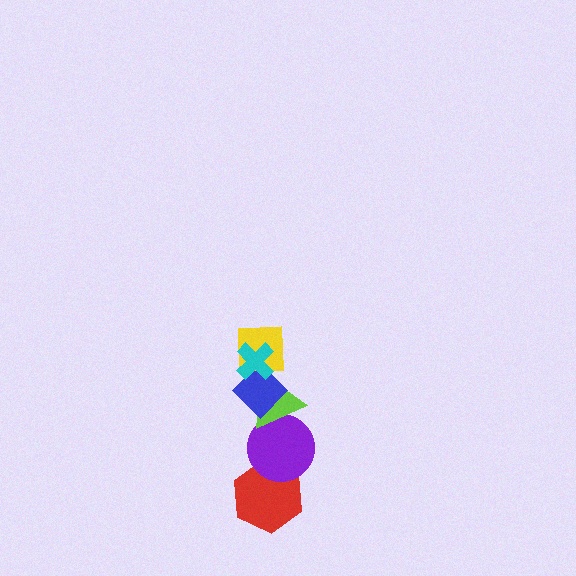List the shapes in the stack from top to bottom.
From top to bottom: the cyan cross, the yellow square, the blue diamond, the lime triangle, the purple circle, the red hexagon.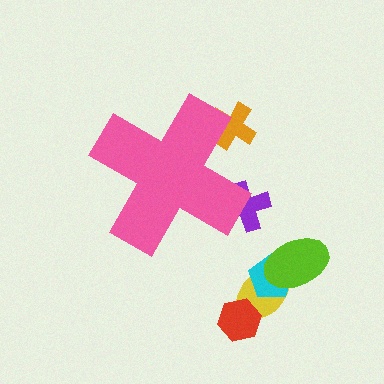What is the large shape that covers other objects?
A pink cross.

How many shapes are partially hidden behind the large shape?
2 shapes are partially hidden.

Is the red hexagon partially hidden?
No, the red hexagon is fully visible.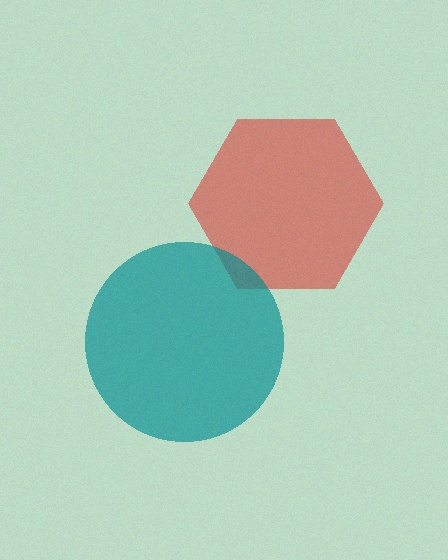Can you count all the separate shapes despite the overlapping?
Yes, there are 2 separate shapes.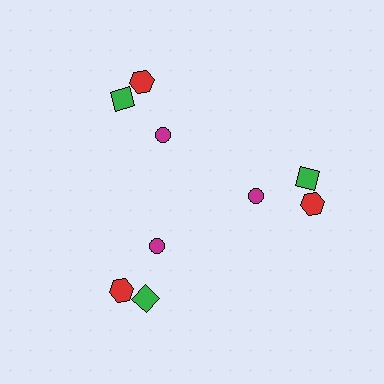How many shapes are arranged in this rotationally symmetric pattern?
There are 9 shapes, arranged in 3 groups of 3.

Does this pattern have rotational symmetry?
Yes, this pattern has 3-fold rotational symmetry. It looks the same after rotating 120 degrees around the center.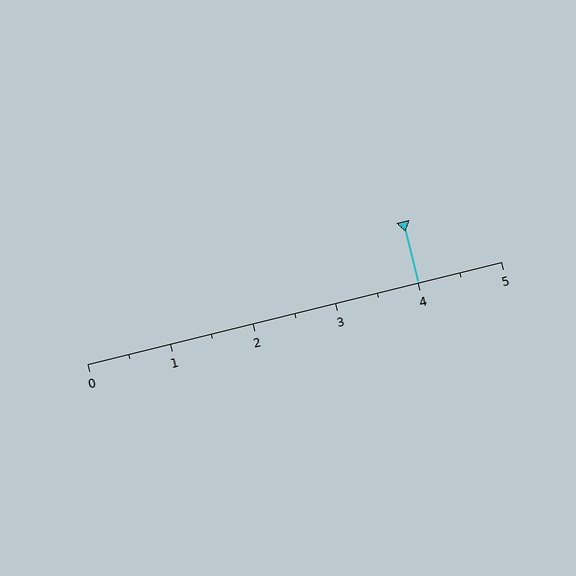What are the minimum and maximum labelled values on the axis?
The axis runs from 0 to 5.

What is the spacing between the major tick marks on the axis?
The major ticks are spaced 1 apart.